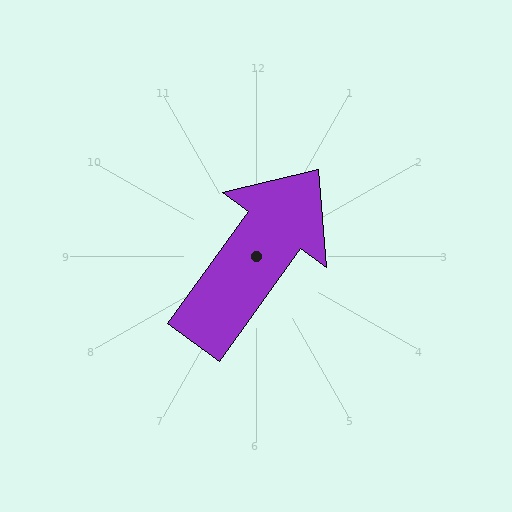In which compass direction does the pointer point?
Northeast.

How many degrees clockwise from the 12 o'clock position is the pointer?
Approximately 36 degrees.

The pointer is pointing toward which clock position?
Roughly 1 o'clock.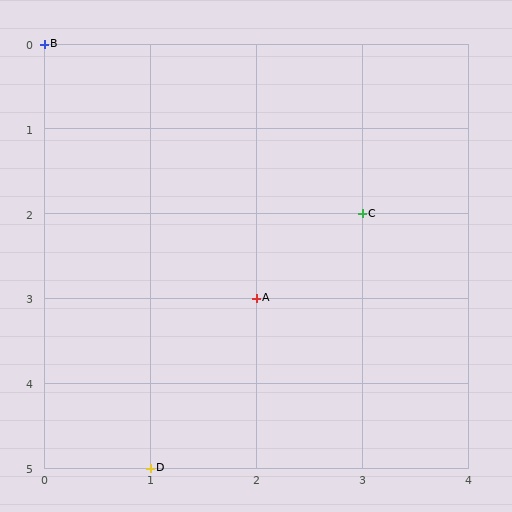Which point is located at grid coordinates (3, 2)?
Point C is at (3, 2).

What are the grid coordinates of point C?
Point C is at grid coordinates (3, 2).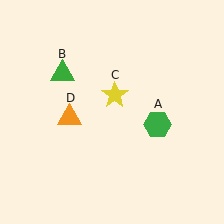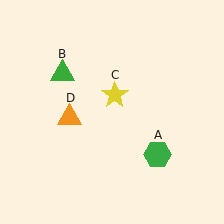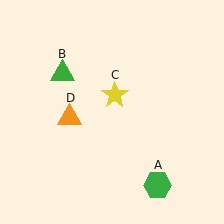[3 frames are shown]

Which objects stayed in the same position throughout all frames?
Green triangle (object B) and yellow star (object C) and orange triangle (object D) remained stationary.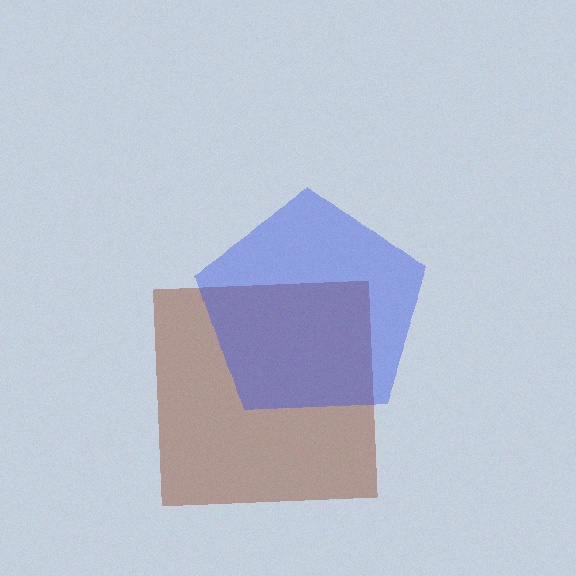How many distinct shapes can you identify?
There are 2 distinct shapes: a brown square, a blue pentagon.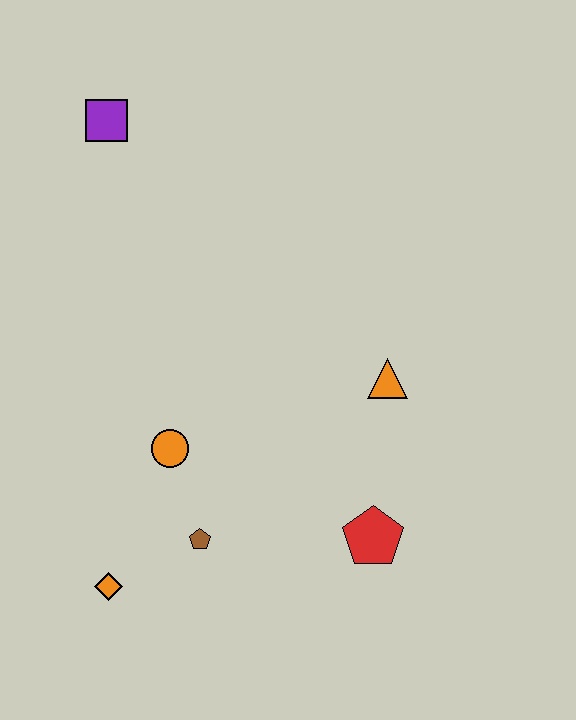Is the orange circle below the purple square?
Yes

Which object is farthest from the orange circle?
The purple square is farthest from the orange circle.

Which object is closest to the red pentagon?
The orange triangle is closest to the red pentagon.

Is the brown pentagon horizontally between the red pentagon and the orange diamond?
Yes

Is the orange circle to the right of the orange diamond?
Yes